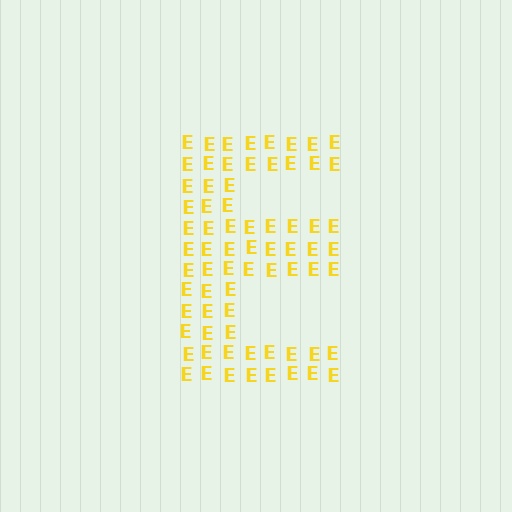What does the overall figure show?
The overall figure shows the letter E.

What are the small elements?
The small elements are letter E's.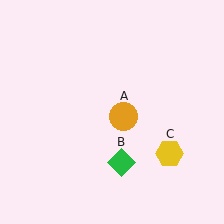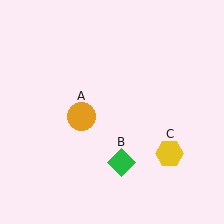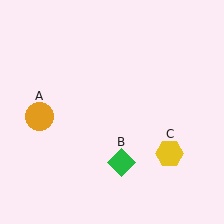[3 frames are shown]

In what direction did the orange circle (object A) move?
The orange circle (object A) moved left.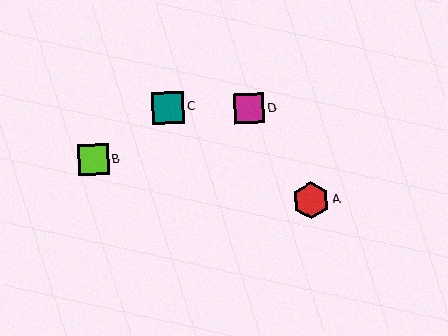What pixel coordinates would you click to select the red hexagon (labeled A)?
Click at (311, 200) to select the red hexagon A.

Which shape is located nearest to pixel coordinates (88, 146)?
The lime square (labeled B) at (93, 160) is nearest to that location.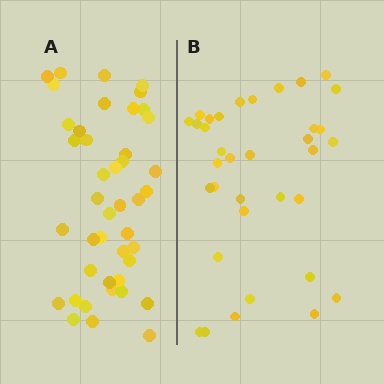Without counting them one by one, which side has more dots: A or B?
Region A (the left region) has more dots.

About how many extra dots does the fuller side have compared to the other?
Region A has roughly 8 or so more dots than region B.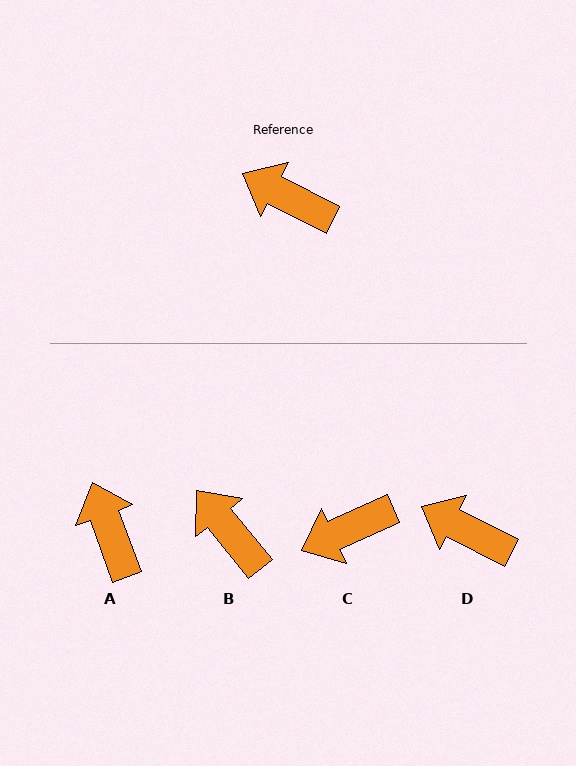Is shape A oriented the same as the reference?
No, it is off by about 43 degrees.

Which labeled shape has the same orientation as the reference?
D.